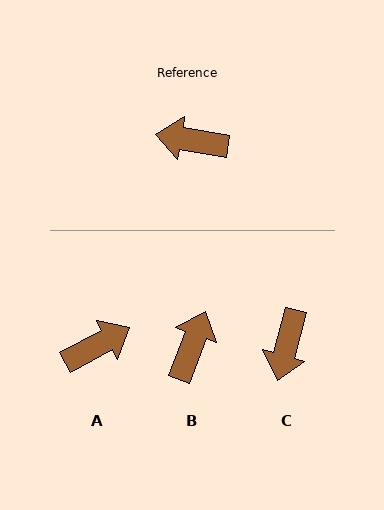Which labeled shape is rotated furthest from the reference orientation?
A, about 142 degrees away.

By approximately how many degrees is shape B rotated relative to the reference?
Approximately 101 degrees clockwise.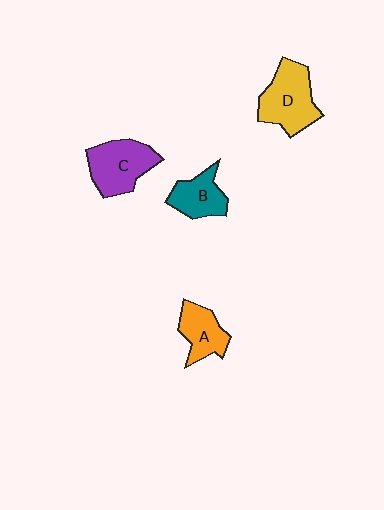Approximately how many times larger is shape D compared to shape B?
Approximately 1.5 times.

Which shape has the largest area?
Shape D (yellow).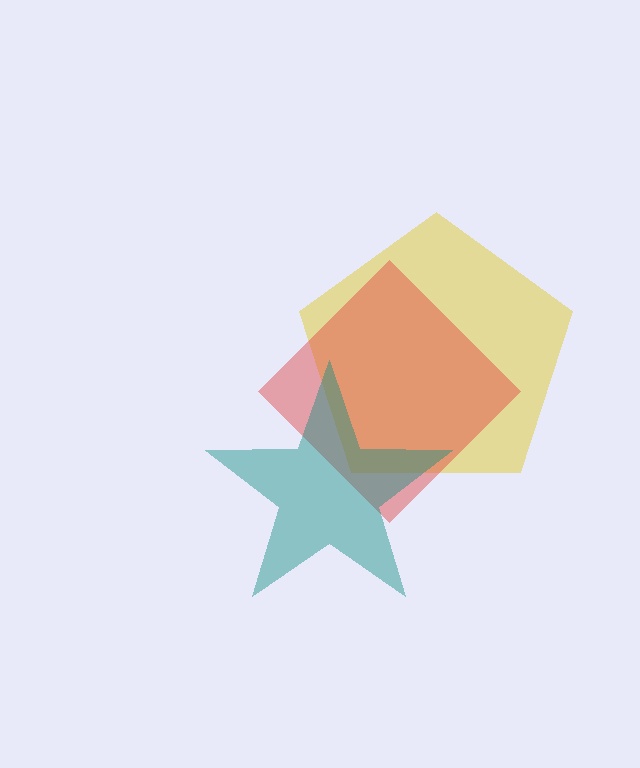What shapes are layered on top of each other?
The layered shapes are: a yellow pentagon, a red diamond, a teal star.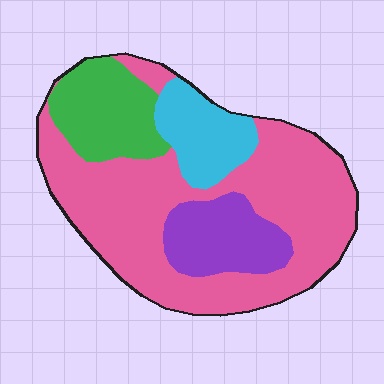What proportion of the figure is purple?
Purple takes up about one eighth (1/8) of the figure.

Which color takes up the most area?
Pink, at roughly 60%.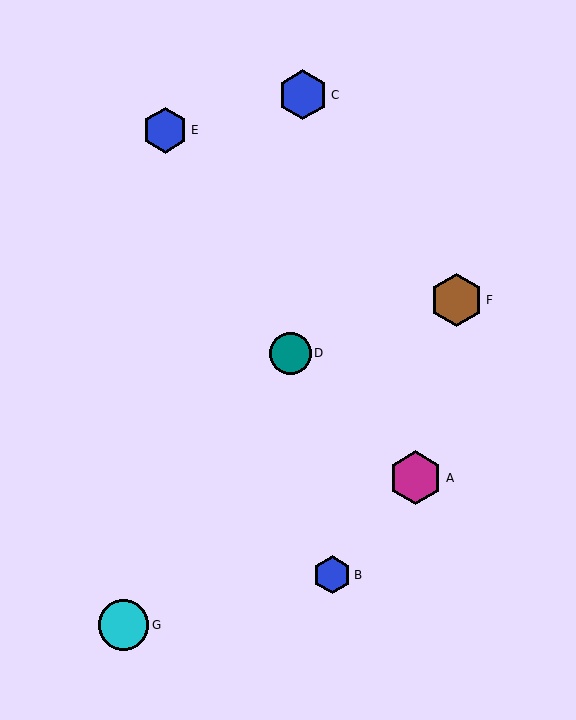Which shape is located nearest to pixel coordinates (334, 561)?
The blue hexagon (labeled B) at (332, 575) is nearest to that location.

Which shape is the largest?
The magenta hexagon (labeled A) is the largest.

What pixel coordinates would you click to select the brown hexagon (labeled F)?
Click at (457, 300) to select the brown hexagon F.